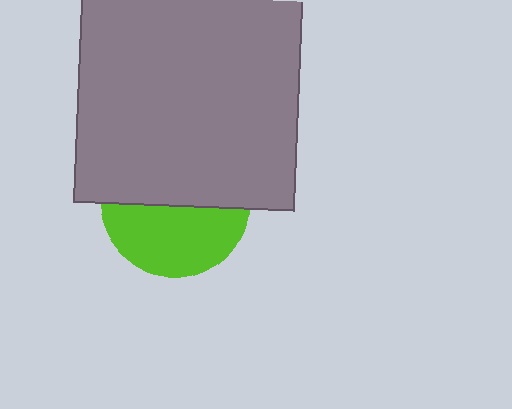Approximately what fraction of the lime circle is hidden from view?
Roughly 53% of the lime circle is hidden behind the gray square.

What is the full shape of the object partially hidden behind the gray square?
The partially hidden object is a lime circle.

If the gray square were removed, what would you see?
You would see the complete lime circle.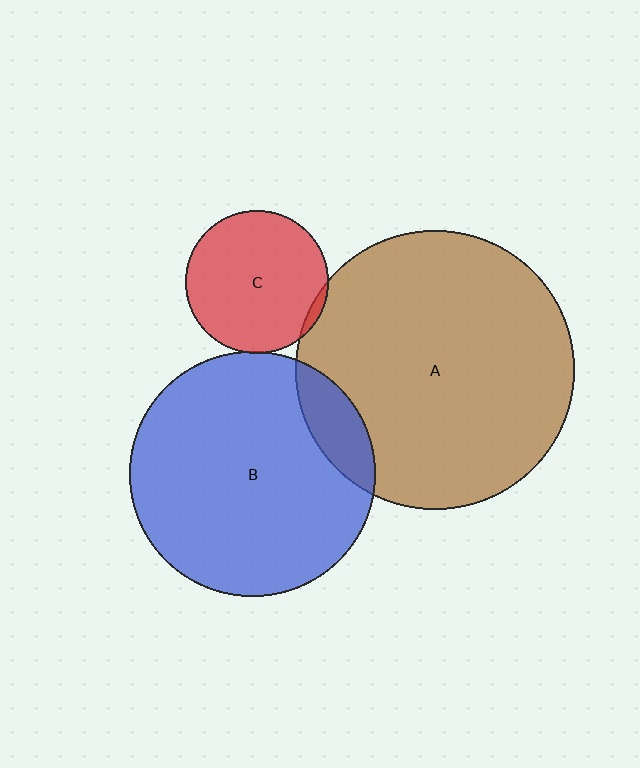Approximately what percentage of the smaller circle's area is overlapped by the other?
Approximately 5%.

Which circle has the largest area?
Circle A (brown).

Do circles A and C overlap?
Yes.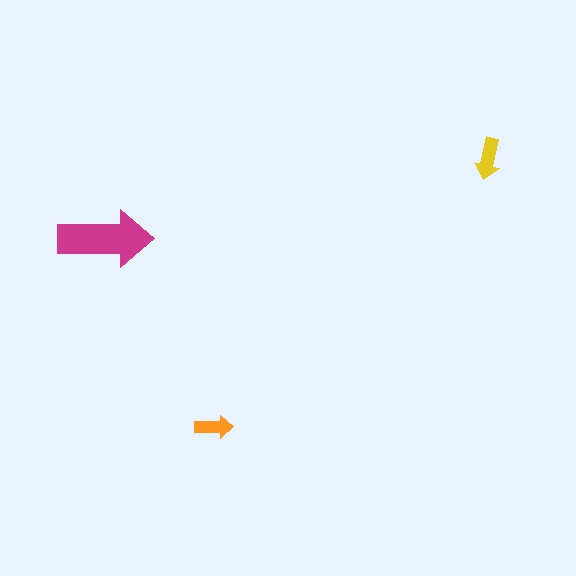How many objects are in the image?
There are 3 objects in the image.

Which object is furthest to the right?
The yellow arrow is rightmost.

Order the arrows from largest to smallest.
the magenta one, the yellow one, the orange one.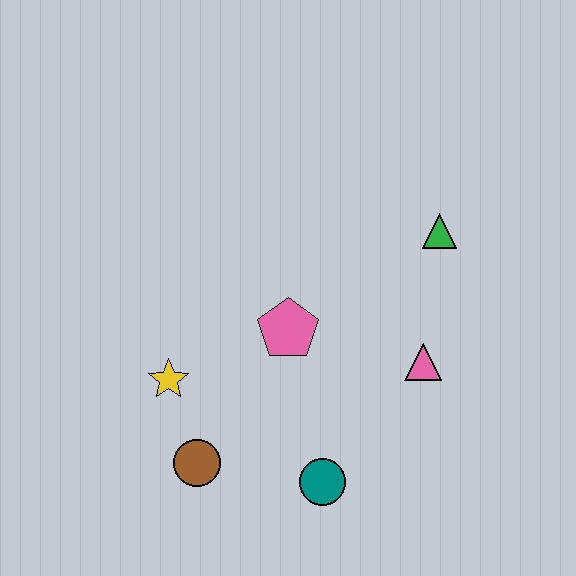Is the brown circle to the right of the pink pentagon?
No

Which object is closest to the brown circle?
The yellow star is closest to the brown circle.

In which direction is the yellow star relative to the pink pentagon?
The yellow star is to the left of the pink pentagon.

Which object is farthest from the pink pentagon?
The green triangle is farthest from the pink pentagon.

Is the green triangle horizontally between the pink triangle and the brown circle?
No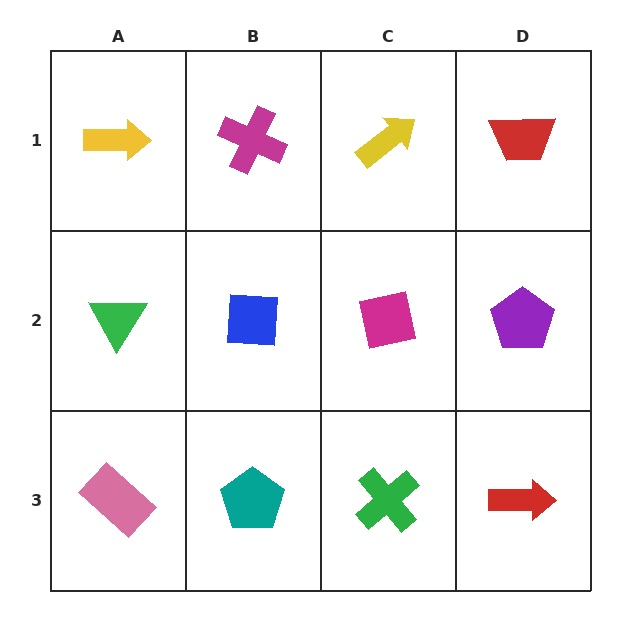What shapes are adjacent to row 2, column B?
A magenta cross (row 1, column B), a teal pentagon (row 3, column B), a green triangle (row 2, column A), a magenta square (row 2, column C).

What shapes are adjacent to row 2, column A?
A yellow arrow (row 1, column A), a pink rectangle (row 3, column A), a blue square (row 2, column B).